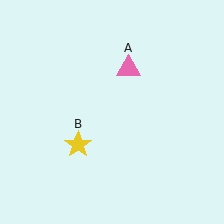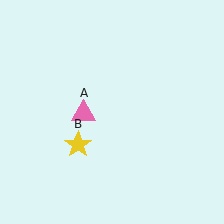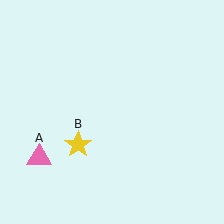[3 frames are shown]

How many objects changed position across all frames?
1 object changed position: pink triangle (object A).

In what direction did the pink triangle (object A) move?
The pink triangle (object A) moved down and to the left.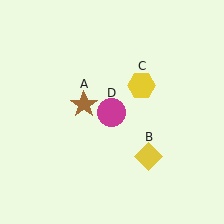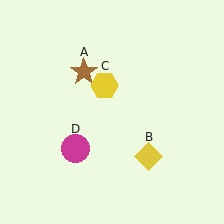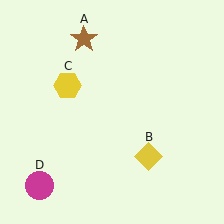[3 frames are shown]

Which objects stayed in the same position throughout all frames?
Yellow diamond (object B) remained stationary.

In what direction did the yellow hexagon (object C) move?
The yellow hexagon (object C) moved left.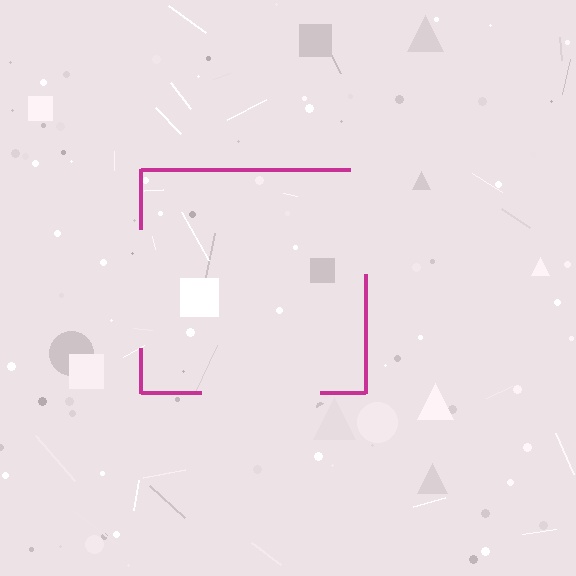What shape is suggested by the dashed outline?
The dashed outline suggests a square.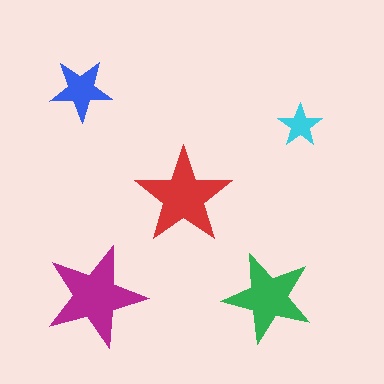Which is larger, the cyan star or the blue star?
The blue one.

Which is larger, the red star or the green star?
The red one.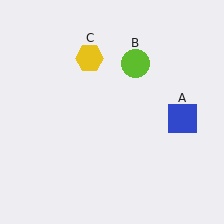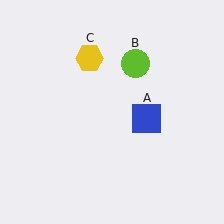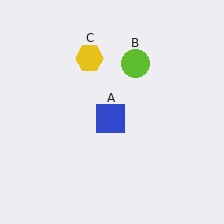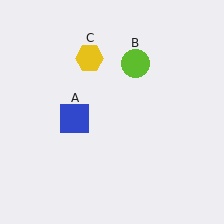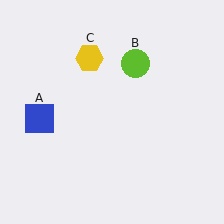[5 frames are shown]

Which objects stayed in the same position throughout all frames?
Lime circle (object B) and yellow hexagon (object C) remained stationary.